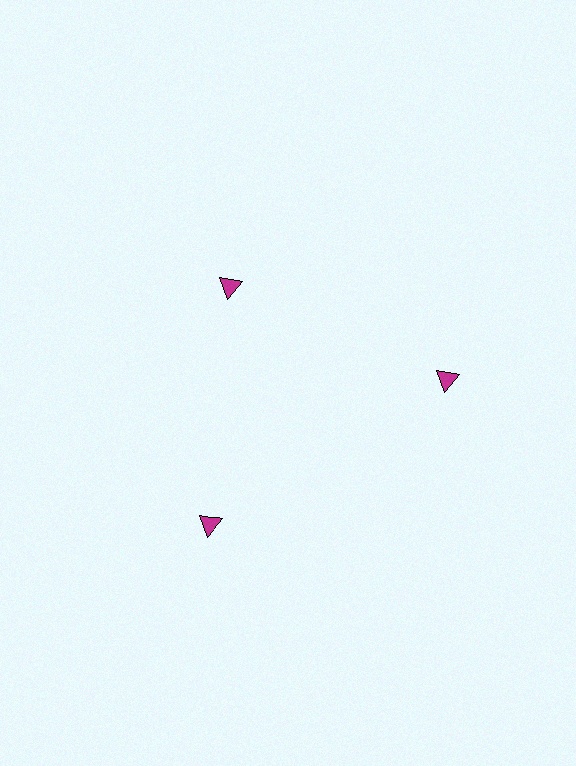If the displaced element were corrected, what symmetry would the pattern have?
It would have 3-fold rotational symmetry — the pattern would map onto itself every 120 degrees.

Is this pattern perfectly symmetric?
No. The 3 magenta triangles are arranged in a ring, but one element near the 11 o'clock position is pulled inward toward the center, breaking the 3-fold rotational symmetry.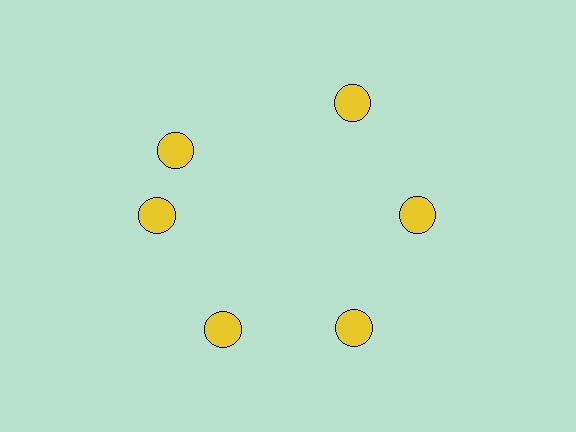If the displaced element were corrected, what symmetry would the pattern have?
It would have 6-fold rotational symmetry — the pattern would map onto itself every 60 degrees.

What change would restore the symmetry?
The symmetry would be restored by rotating it back into even spacing with its neighbors so that all 6 circles sit at equal angles and equal distance from the center.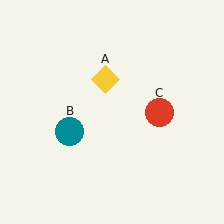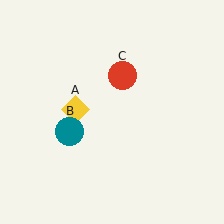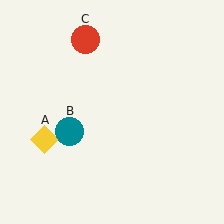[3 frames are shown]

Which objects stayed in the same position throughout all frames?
Teal circle (object B) remained stationary.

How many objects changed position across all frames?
2 objects changed position: yellow diamond (object A), red circle (object C).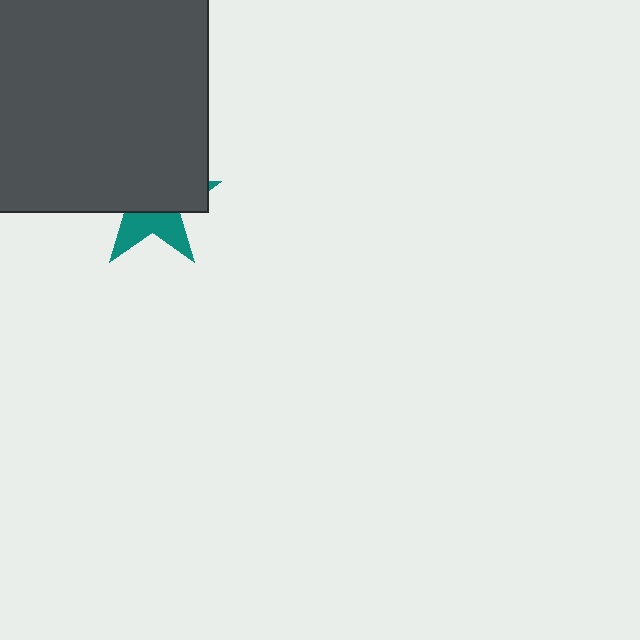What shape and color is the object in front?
The object in front is a dark gray square.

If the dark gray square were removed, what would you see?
You would see the complete teal star.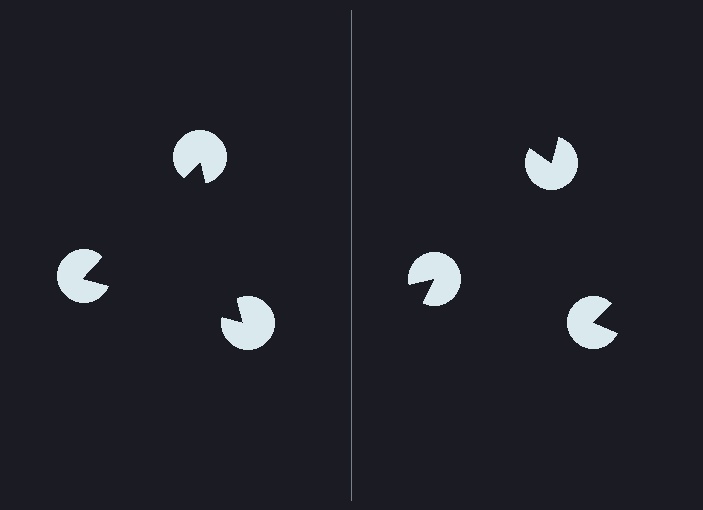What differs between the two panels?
The pac-man discs are positioned identically on both sides; only the wedge orientations differ. On the left they align to a triangle; on the right they are misaligned.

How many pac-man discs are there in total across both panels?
6 — 3 on each side.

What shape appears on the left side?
An illusory triangle.